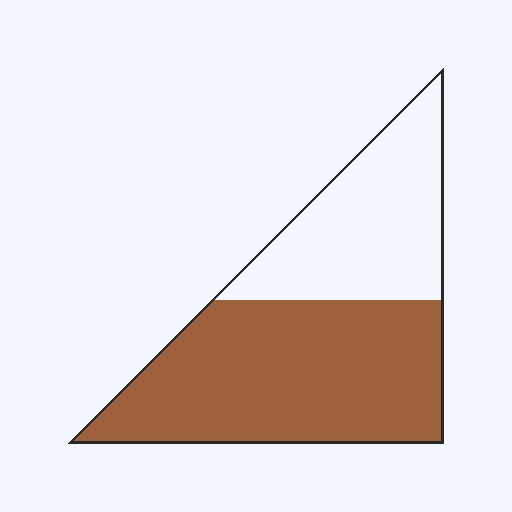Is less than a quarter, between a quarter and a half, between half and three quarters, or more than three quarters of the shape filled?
Between half and three quarters.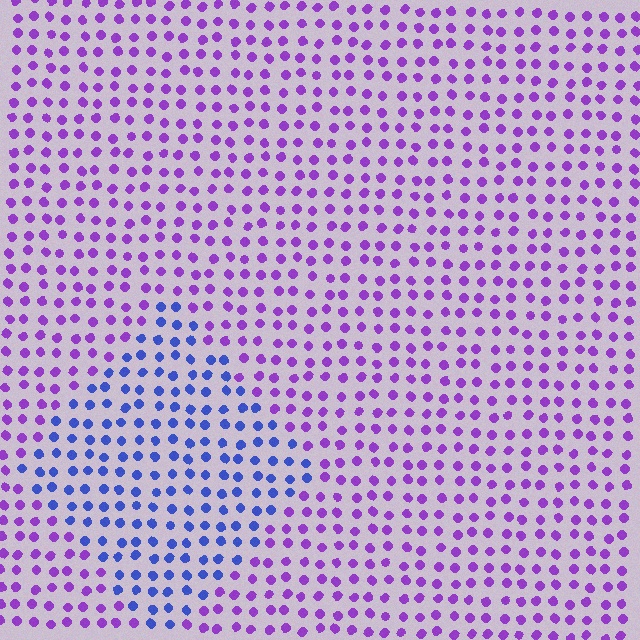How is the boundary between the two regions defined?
The boundary is defined purely by a slight shift in hue (about 48 degrees). Spacing, size, and orientation are identical on both sides.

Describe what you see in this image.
The image is filled with small purple elements in a uniform arrangement. A diamond-shaped region is visible where the elements are tinted to a slightly different hue, forming a subtle color boundary.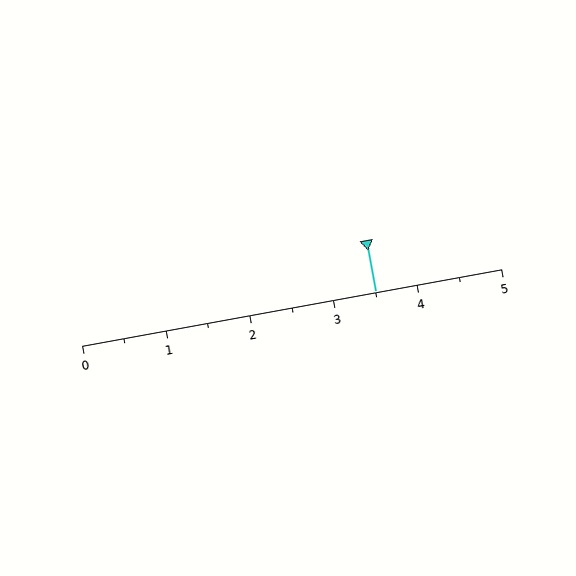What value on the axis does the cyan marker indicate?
The marker indicates approximately 3.5.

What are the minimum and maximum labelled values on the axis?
The axis runs from 0 to 5.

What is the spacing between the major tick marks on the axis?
The major ticks are spaced 1 apart.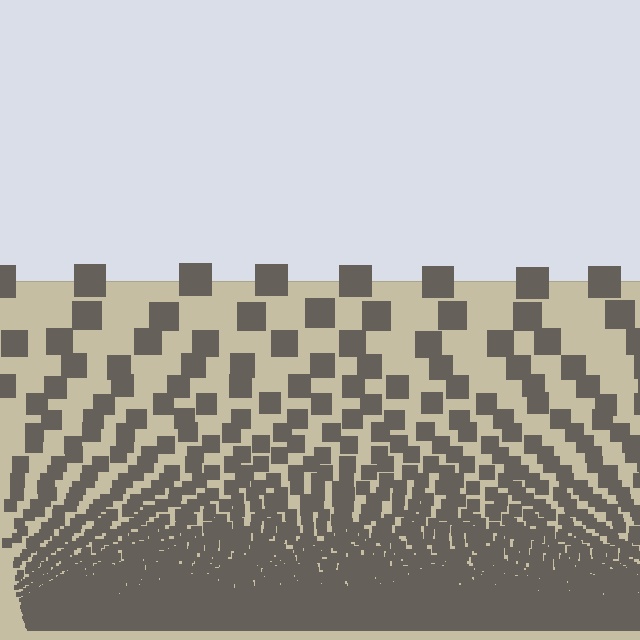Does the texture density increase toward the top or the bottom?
Density increases toward the bottom.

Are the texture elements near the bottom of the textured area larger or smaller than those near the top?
Smaller. The gradient is inverted — elements near the bottom are smaller and denser.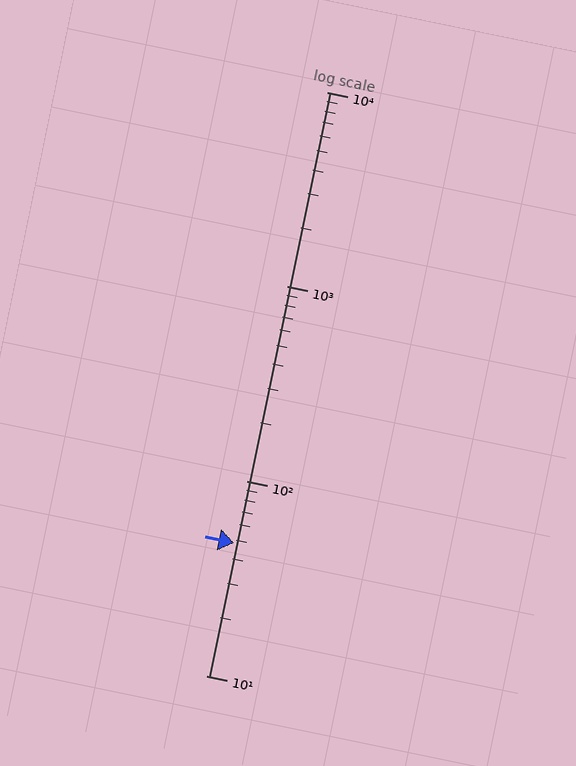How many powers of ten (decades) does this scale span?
The scale spans 3 decades, from 10 to 10000.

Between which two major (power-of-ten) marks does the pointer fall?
The pointer is between 10 and 100.